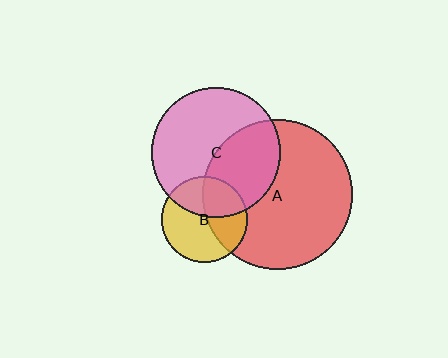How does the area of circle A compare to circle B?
Approximately 3.1 times.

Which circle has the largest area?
Circle A (red).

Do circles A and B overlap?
Yes.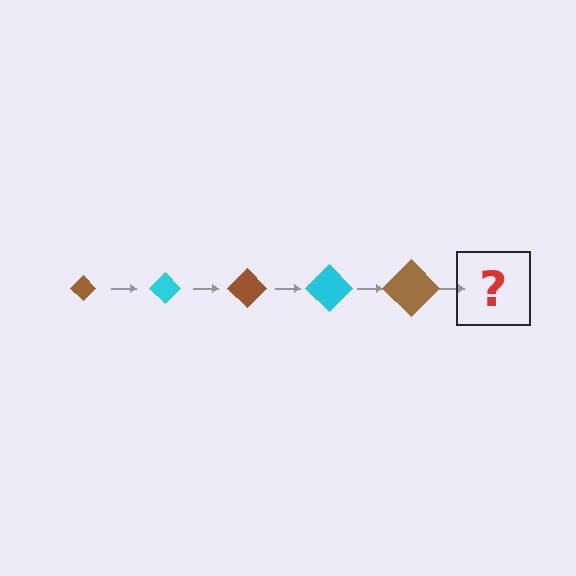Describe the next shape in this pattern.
It should be a cyan diamond, larger than the previous one.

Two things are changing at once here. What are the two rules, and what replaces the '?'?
The two rules are that the diamond grows larger each step and the color cycles through brown and cyan. The '?' should be a cyan diamond, larger than the previous one.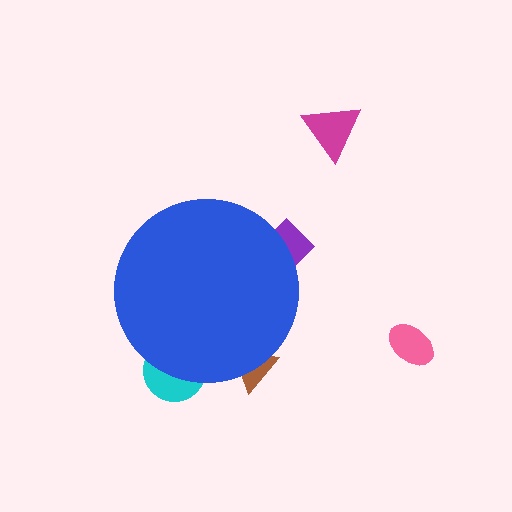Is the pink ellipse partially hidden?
No, the pink ellipse is fully visible.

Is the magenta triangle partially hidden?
No, the magenta triangle is fully visible.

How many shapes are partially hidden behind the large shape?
3 shapes are partially hidden.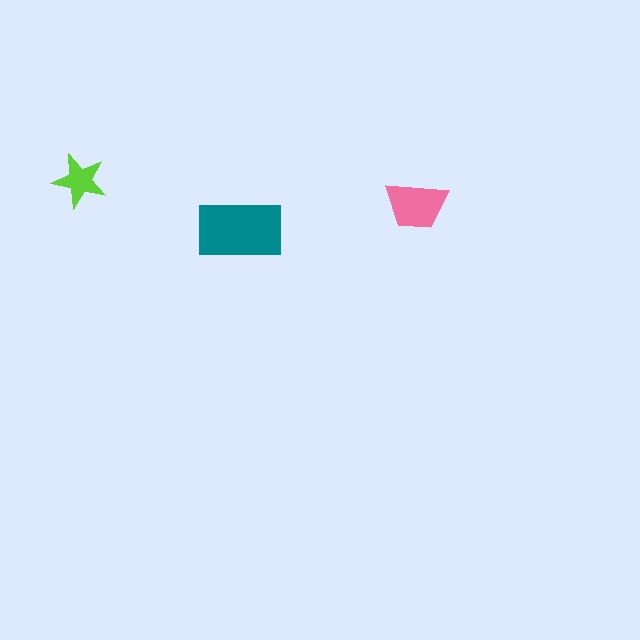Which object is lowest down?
The teal rectangle is bottommost.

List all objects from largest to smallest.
The teal rectangle, the pink trapezoid, the lime star.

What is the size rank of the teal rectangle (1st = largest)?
1st.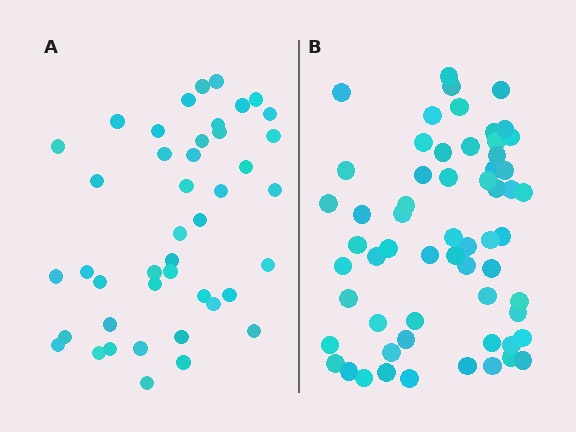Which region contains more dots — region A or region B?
Region B (the right region) has more dots.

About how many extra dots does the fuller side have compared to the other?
Region B has approximately 15 more dots than region A.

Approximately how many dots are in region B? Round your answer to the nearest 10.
About 60 dots.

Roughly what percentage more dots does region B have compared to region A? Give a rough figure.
About 40% more.